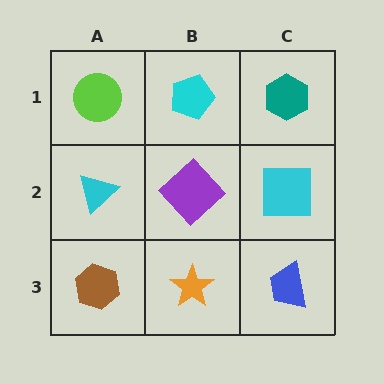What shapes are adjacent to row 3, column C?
A cyan square (row 2, column C), an orange star (row 3, column B).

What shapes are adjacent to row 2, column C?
A teal hexagon (row 1, column C), a blue trapezoid (row 3, column C), a purple diamond (row 2, column B).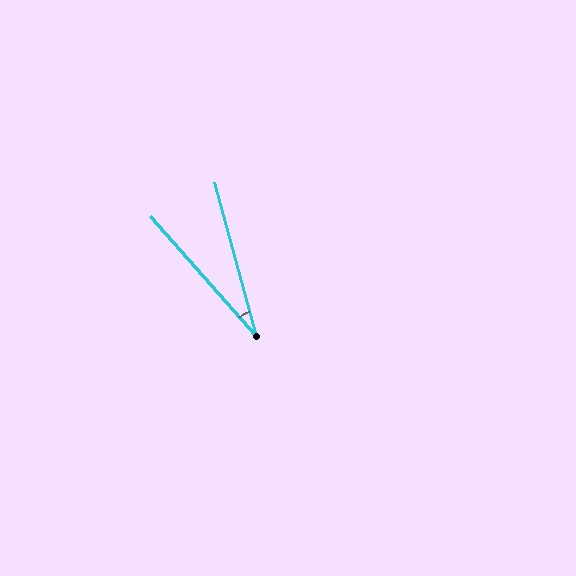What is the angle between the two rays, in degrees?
Approximately 26 degrees.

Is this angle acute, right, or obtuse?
It is acute.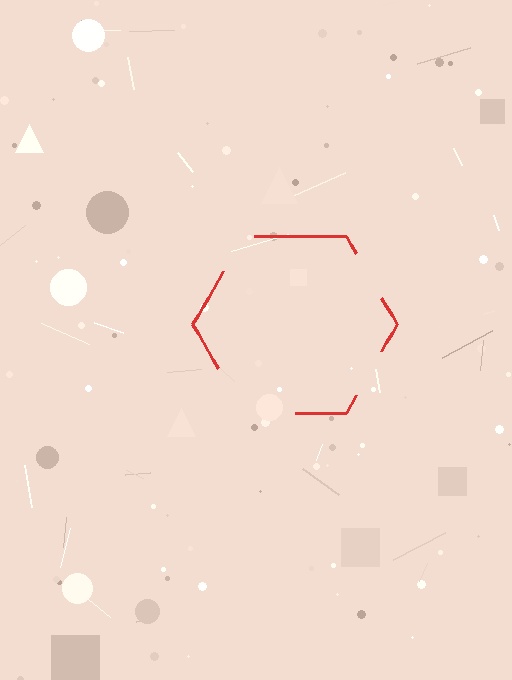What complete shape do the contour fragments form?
The contour fragments form a hexagon.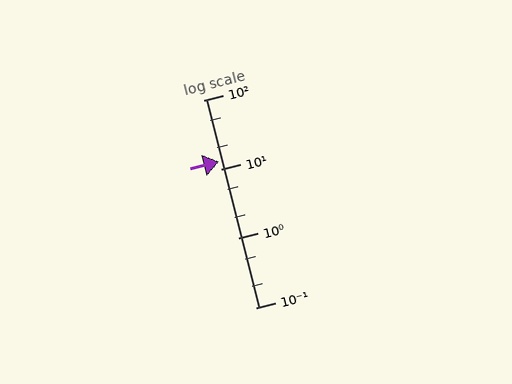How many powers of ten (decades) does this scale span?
The scale spans 3 decades, from 0.1 to 100.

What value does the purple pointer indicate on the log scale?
The pointer indicates approximately 13.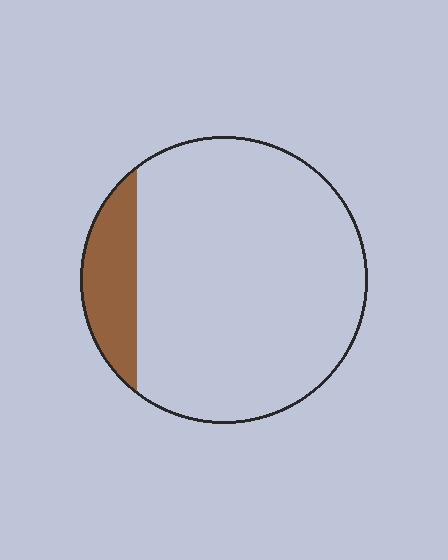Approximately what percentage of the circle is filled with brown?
Approximately 15%.